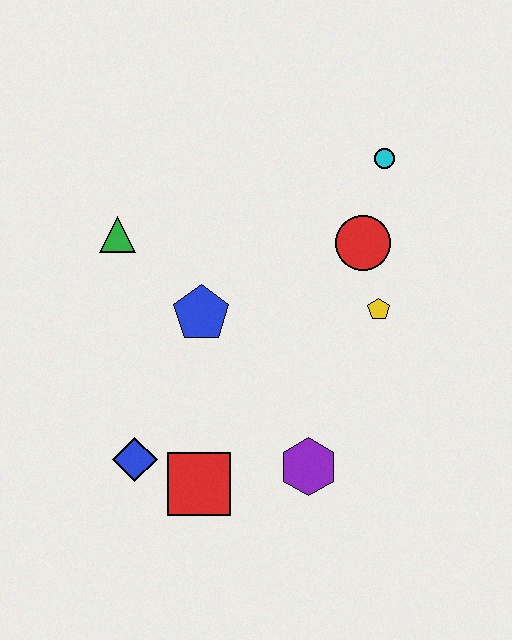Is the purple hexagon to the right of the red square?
Yes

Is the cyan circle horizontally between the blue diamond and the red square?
No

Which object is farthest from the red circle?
The blue diamond is farthest from the red circle.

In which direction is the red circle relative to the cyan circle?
The red circle is below the cyan circle.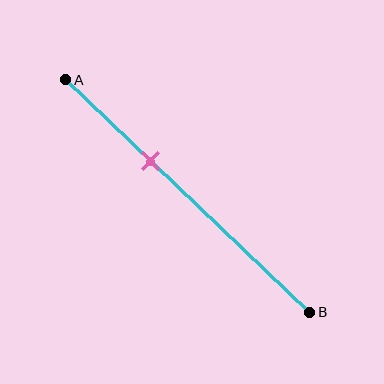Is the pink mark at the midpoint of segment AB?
No, the mark is at about 35% from A, not at the 50% midpoint.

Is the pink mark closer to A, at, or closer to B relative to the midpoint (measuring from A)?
The pink mark is closer to point A than the midpoint of segment AB.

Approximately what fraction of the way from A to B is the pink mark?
The pink mark is approximately 35% of the way from A to B.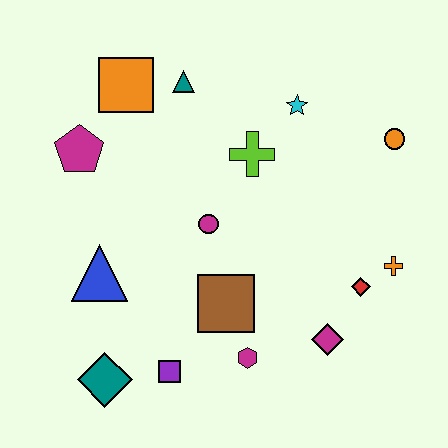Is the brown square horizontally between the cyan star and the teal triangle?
Yes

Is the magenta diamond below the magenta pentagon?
Yes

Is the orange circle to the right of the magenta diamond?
Yes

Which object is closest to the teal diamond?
The purple square is closest to the teal diamond.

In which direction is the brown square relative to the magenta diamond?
The brown square is to the left of the magenta diamond.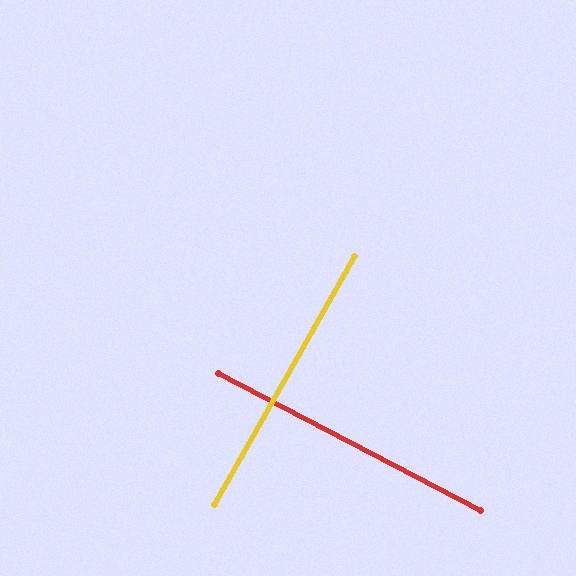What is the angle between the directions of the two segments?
Approximately 88 degrees.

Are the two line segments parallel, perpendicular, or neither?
Perpendicular — they meet at approximately 88°.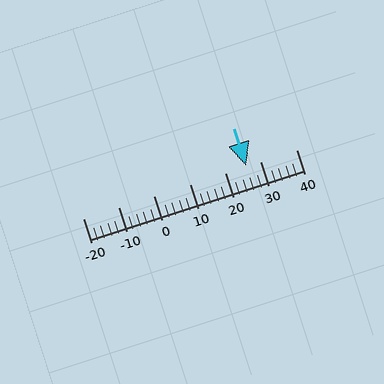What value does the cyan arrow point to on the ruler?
The cyan arrow points to approximately 26.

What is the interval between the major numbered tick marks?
The major tick marks are spaced 10 units apart.